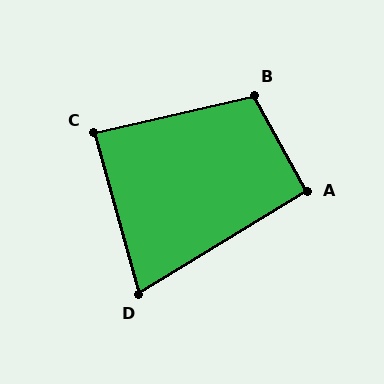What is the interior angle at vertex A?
Approximately 93 degrees (approximately right).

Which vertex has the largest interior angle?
B, at approximately 106 degrees.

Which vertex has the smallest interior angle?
D, at approximately 74 degrees.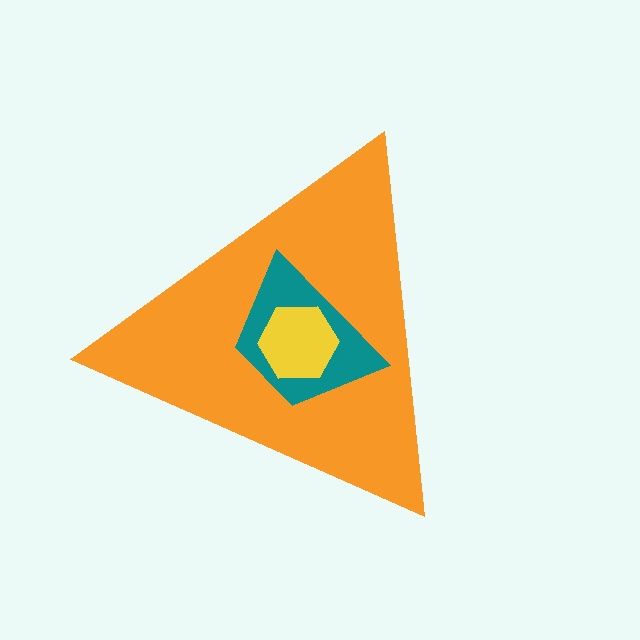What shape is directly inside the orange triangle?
The teal trapezoid.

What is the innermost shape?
The yellow hexagon.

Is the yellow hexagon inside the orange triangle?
Yes.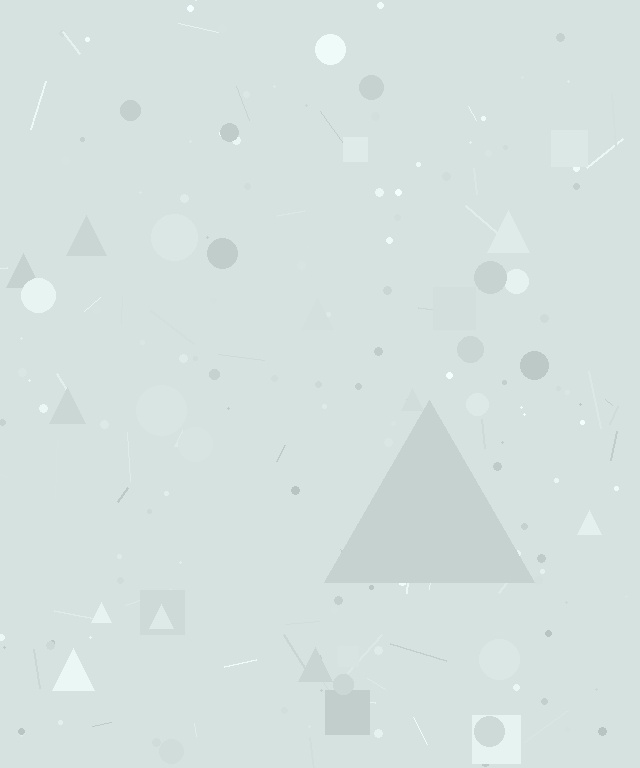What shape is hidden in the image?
A triangle is hidden in the image.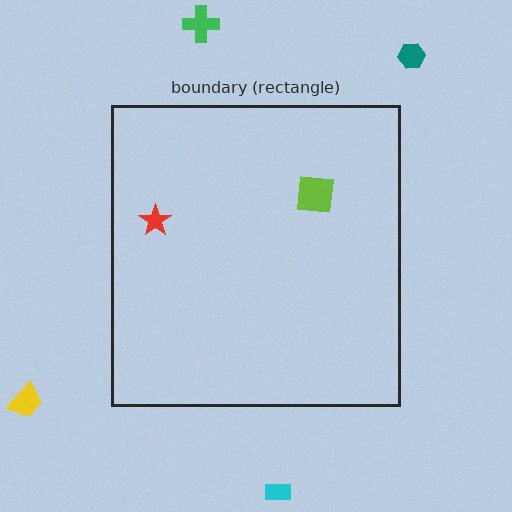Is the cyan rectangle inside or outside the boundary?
Outside.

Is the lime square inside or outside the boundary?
Inside.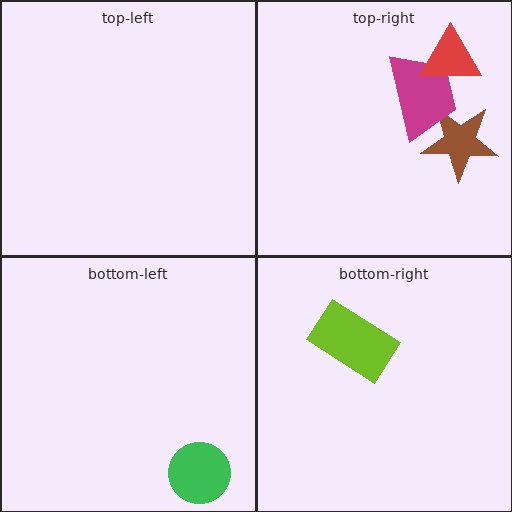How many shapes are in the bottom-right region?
1.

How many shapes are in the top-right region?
3.